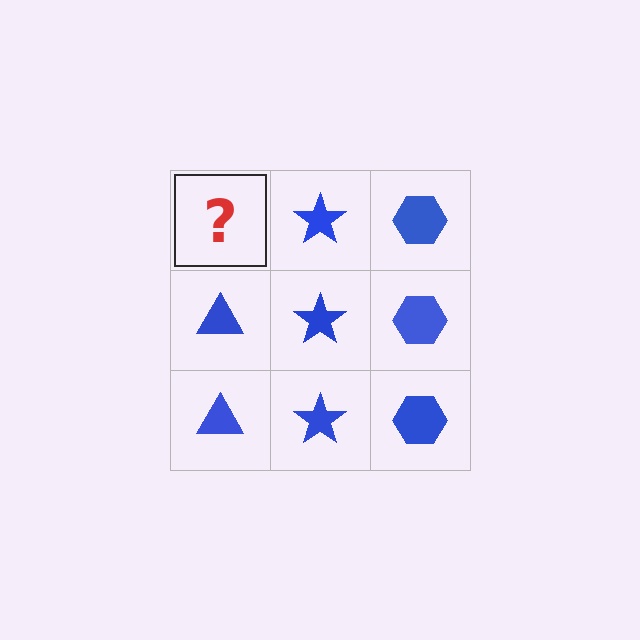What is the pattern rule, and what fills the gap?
The rule is that each column has a consistent shape. The gap should be filled with a blue triangle.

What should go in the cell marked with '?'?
The missing cell should contain a blue triangle.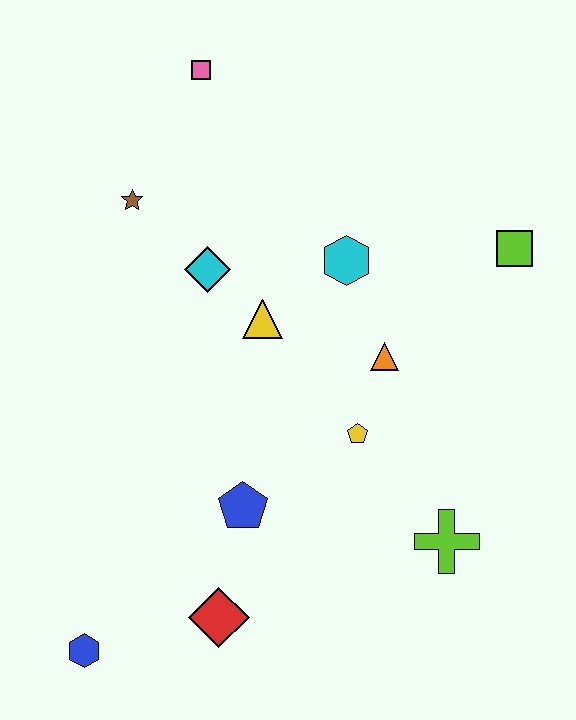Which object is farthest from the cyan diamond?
The blue hexagon is farthest from the cyan diamond.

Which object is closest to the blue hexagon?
The red diamond is closest to the blue hexagon.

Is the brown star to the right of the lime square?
No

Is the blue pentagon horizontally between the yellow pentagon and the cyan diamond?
Yes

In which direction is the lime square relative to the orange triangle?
The lime square is to the right of the orange triangle.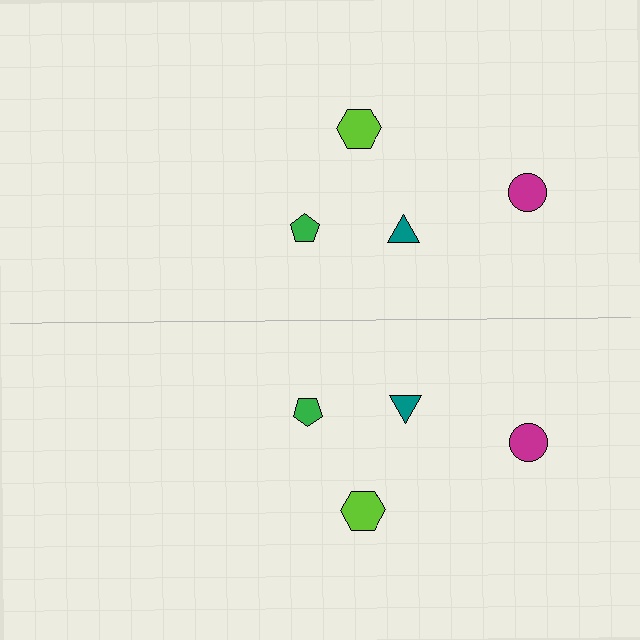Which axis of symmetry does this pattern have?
The pattern has a horizontal axis of symmetry running through the center of the image.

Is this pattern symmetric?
Yes, this pattern has bilateral (reflection) symmetry.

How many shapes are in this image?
There are 8 shapes in this image.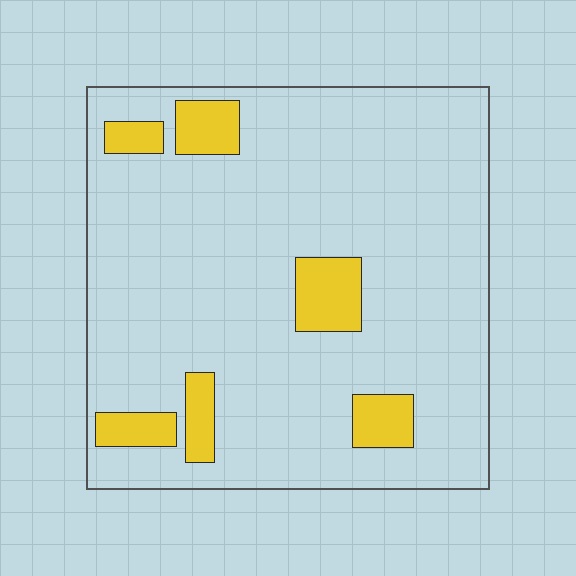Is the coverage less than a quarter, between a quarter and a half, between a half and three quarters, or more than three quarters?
Less than a quarter.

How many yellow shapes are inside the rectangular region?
6.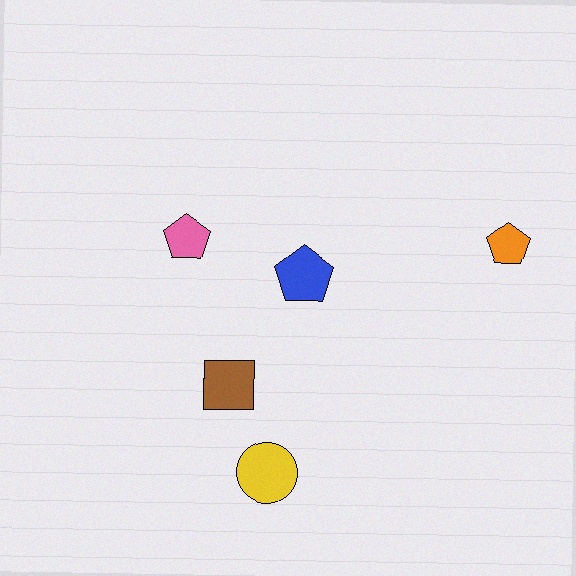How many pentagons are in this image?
There are 3 pentagons.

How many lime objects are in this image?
There are no lime objects.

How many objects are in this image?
There are 5 objects.